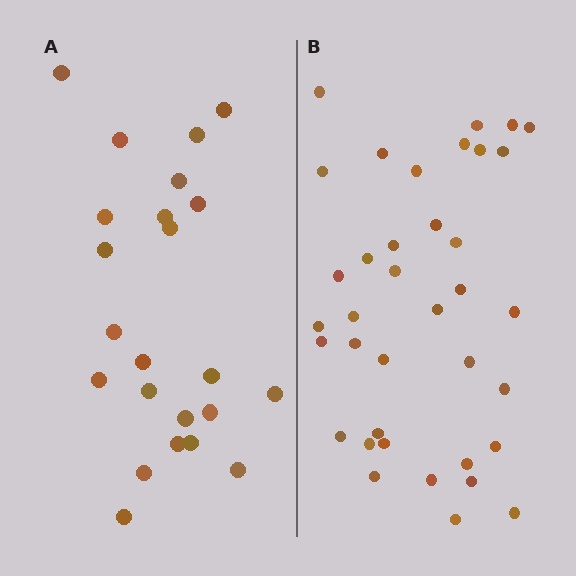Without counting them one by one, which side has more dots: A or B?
Region B (the right region) has more dots.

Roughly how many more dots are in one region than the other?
Region B has approximately 15 more dots than region A.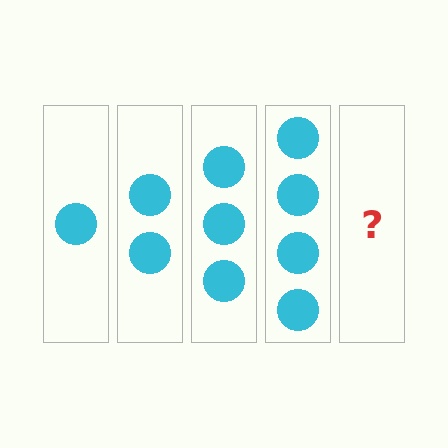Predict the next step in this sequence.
The next step is 5 circles.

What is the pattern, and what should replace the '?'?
The pattern is that each step adds one more circle. The '?' should be 5 circles.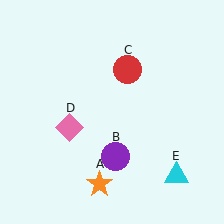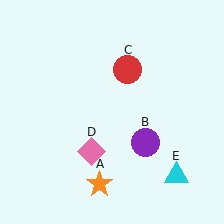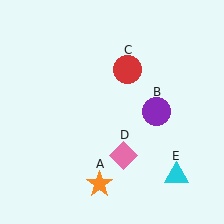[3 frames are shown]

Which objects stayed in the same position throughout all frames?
Orange star (object A) and red circle (object C) and cyan triangle (object E) remained stationary.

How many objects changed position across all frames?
2 objects changed position: purple circle (object B), pink diamond (object D).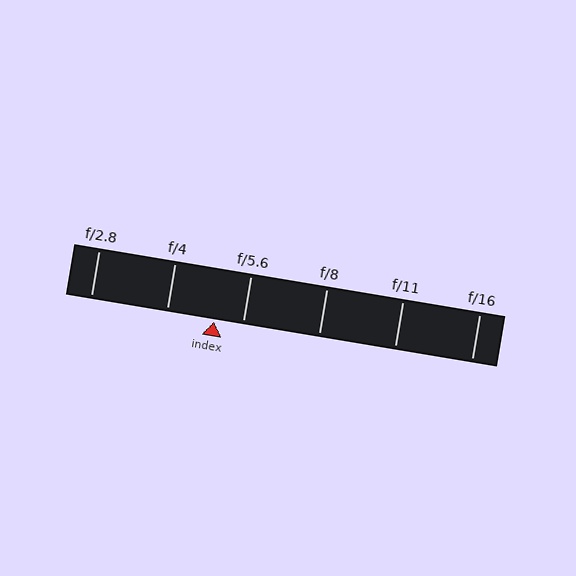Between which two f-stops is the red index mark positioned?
The index mark is between f/4 and f/5.6.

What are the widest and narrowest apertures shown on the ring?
The widest aperture shown is f/2.8 and the narrowest is f/16.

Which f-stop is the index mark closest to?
The index mark is closest to f/5.6.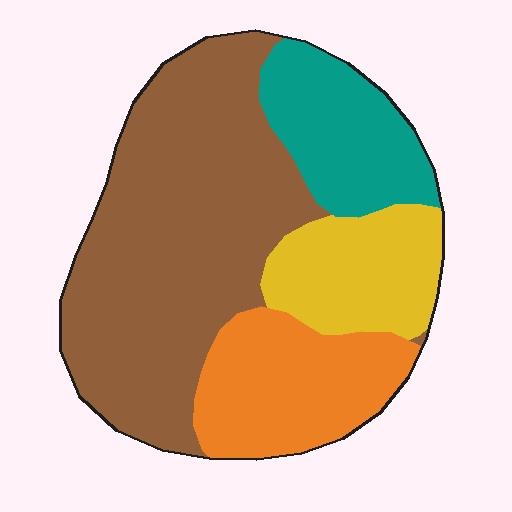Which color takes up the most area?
Brown, at roughly 50%.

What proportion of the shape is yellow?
Yellow covers 15% of the shape.